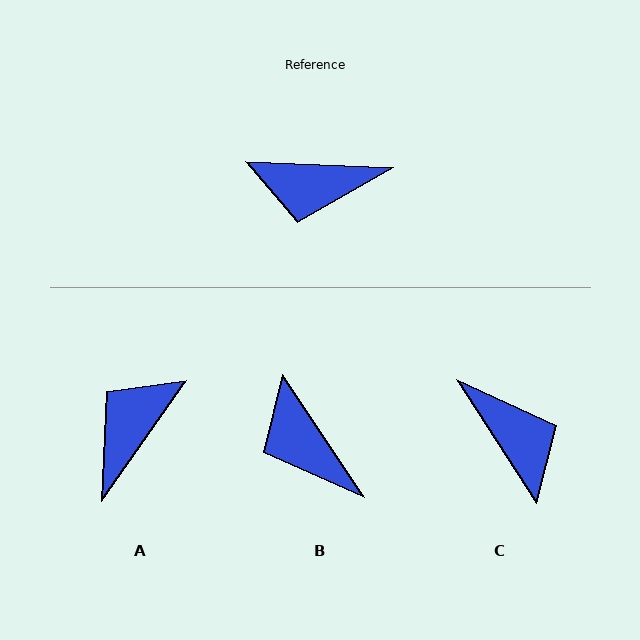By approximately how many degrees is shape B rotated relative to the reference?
Approximately 54 degrees clockwise.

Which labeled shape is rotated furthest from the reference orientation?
C, about 125 degrees away.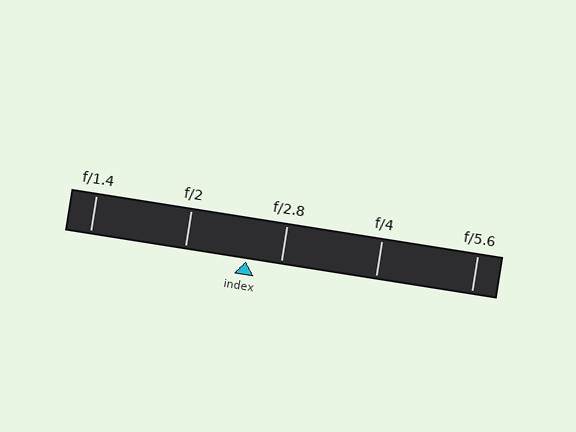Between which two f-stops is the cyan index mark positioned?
The index mark is between f/2 and f/2.8.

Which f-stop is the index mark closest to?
The index mark is closest to f/2.8.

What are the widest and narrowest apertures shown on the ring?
The widest aperture shown is f/1.4 and the narrowest is f/5.6.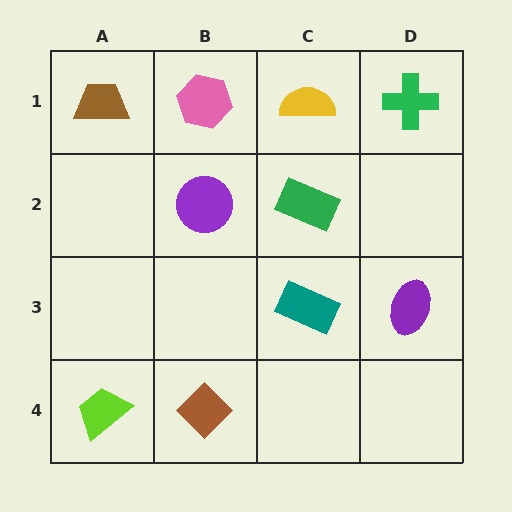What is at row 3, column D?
A purple ellipse.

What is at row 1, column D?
A green cross.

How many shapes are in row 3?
2 shapes.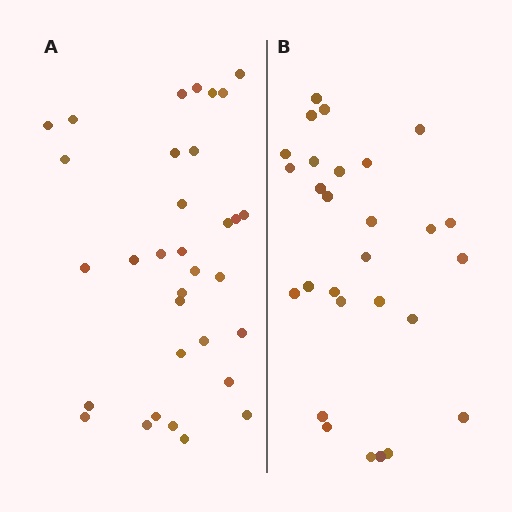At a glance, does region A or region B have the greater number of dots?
Region A (the left region) has more dots.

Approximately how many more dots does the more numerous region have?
Region A has about 5 more dots than region B.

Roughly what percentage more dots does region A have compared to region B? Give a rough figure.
About 20% more.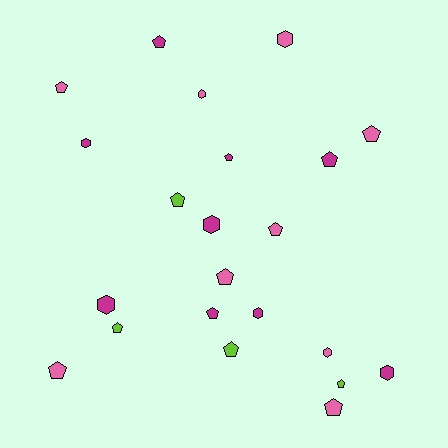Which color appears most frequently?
Magenta, with 9 objects.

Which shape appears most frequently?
Pentagon, with 14 objects.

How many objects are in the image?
There are 22 objects.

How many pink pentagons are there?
There are 6 pink pentagons.